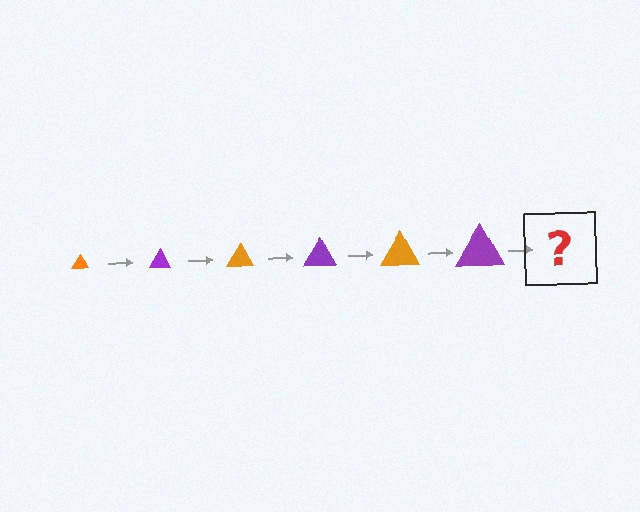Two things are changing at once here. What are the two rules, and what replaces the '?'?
The two rules are that the triangle grows larger each step and the color cycles through orange and purple. The '?' should be an orange triangle, larger than the previous one.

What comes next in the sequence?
The next element should be an orange triangle, larger than the previous one.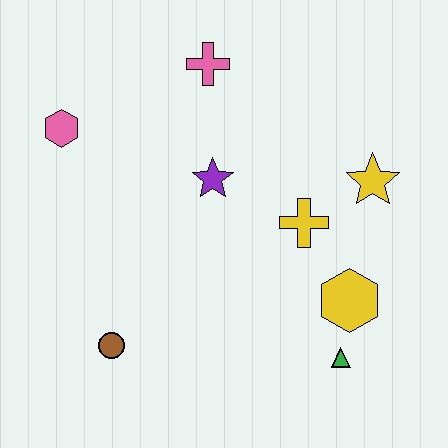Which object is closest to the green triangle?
The yellow hexagon is closest to the green triangle.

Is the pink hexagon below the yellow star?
No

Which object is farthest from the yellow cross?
The pink hexagon is farthest from the yellow cross.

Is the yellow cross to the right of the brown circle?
Yes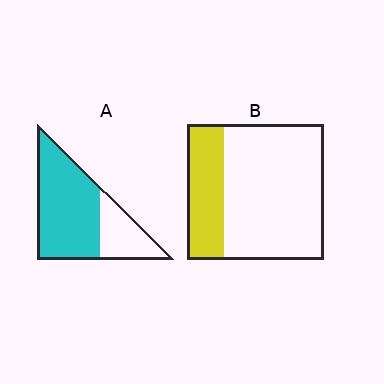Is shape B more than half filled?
No.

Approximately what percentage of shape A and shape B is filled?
A is approximately 70% and B is approximately 25%.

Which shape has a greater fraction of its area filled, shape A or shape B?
Shape A.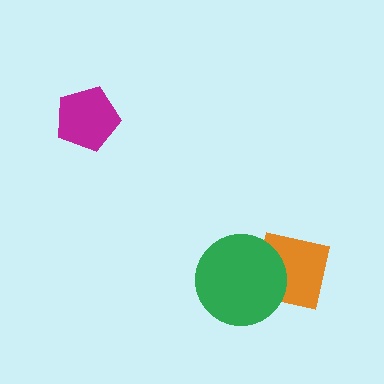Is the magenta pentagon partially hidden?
No, no other shape covers it.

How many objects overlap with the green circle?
1 object overlaps with the green circle.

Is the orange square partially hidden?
Yes, it is partially covered by another shape.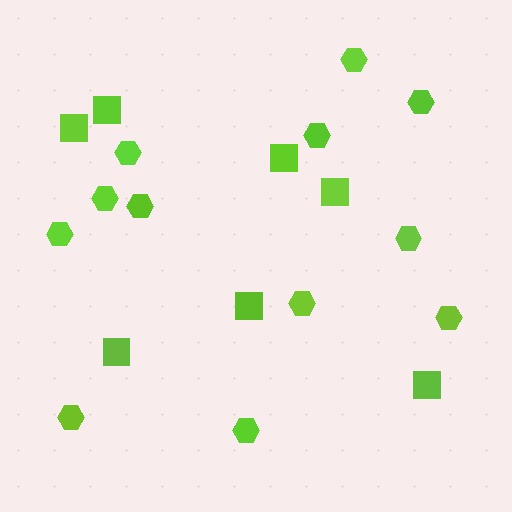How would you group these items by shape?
There are 2 groups: one group of hexagons (12) and one group of squares (7).